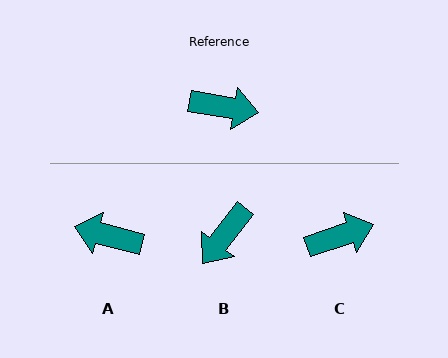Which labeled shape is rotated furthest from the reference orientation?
A, about 175 degrees away.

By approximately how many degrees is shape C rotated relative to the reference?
Approximately 28 degrees counter-clockwise.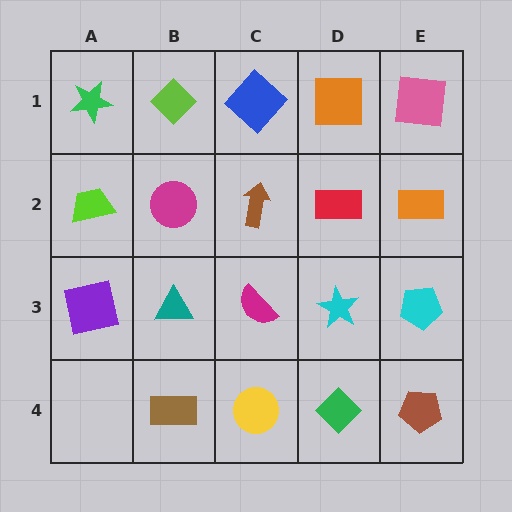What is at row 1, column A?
A green star.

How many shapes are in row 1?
5 shapes.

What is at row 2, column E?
An orange rectangle.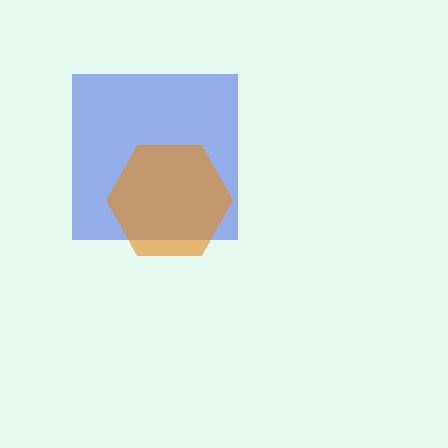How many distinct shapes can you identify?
There are 2 distinct shapes: a blue square, an orange hexagon.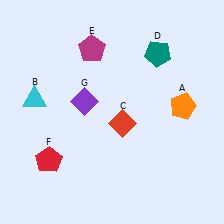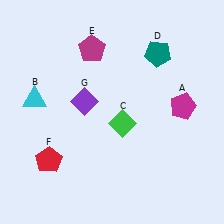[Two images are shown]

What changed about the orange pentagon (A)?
In Image 1, A is orange. In Image 2, it changed to magenta.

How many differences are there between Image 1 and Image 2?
There are 2 differences between the two images.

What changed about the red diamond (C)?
In Image 1, C is red. In Image 2, it changed to green.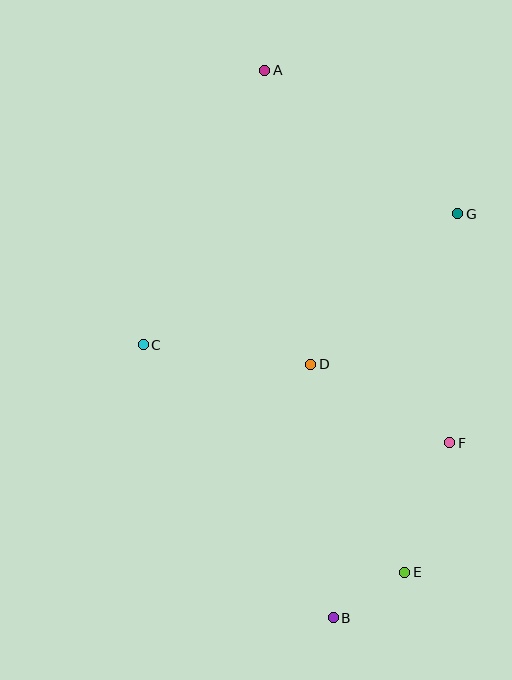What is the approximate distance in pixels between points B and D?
The distance between B and D is approximately 254 pixels.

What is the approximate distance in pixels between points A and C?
The distance between A and C is approximately 300 pixels.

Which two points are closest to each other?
Points B and E are closest to each other.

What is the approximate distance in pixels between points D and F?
The distance between D and F is approximately 160 pixels.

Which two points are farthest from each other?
Points A and B are farthest from each other.